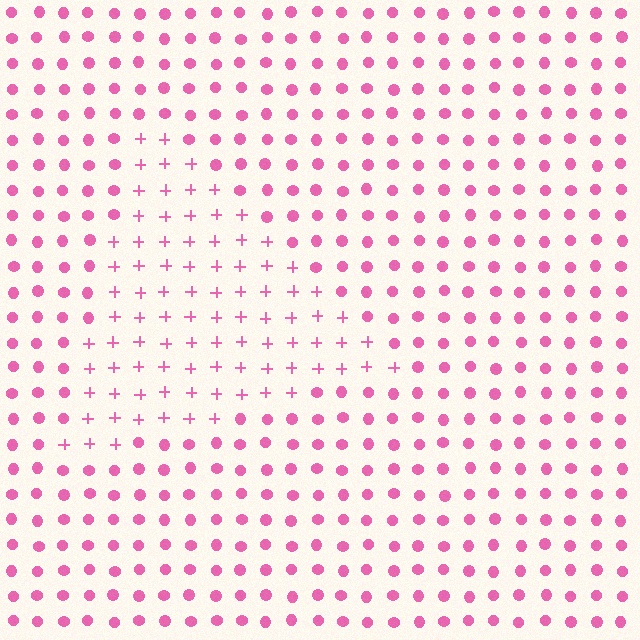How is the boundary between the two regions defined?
The boundary is defined by a change in element shape: plus signs inside vs. circles outside. All elements share the same color and spacing.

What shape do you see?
I see a triangle.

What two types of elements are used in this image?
The image uses plus signs inside the triangle region and circles outside it.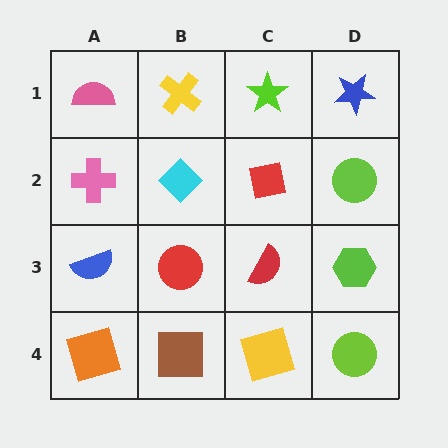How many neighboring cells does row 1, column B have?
3.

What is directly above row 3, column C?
A red square.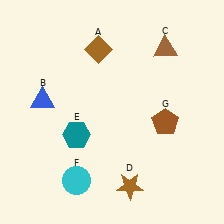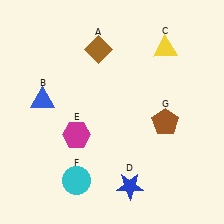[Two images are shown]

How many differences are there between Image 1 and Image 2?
There are 3 differences between the two images.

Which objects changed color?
C changed from brown to yellow. D changed from brown to blue. E changed from teal to magenta.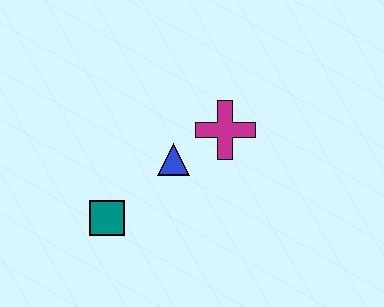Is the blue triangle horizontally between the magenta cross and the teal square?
Yes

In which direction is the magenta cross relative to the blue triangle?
The magenta cross is to the right of the blue triangle.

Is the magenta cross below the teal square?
No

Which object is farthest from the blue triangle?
The teal square is farthest from the blue triangle.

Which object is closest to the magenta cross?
The blue triangle is closest to the magenta cross.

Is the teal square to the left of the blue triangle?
Yes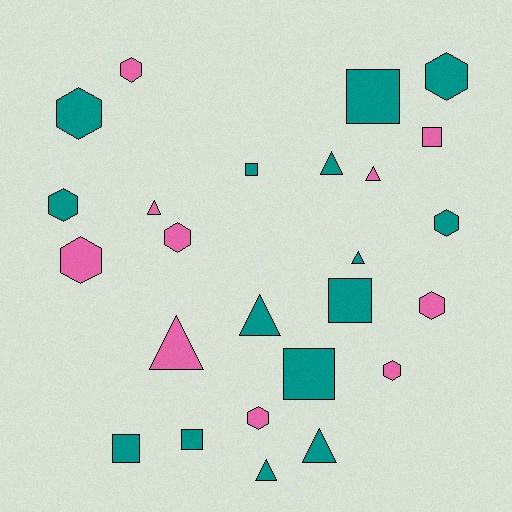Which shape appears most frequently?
Hexagon, with 10 objects.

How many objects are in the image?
There are 25 objects.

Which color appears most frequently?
Teal, with 15 objects.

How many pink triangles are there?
There are 3 pink triangles.